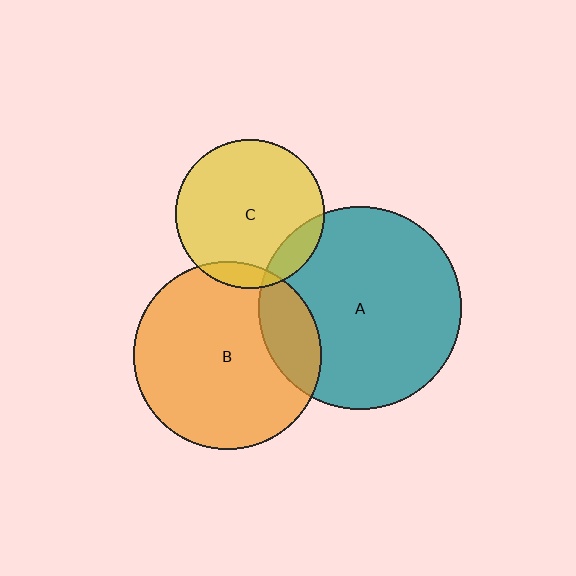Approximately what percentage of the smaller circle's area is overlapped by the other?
Approximately 20%.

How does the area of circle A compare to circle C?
Approximately 1.9 times.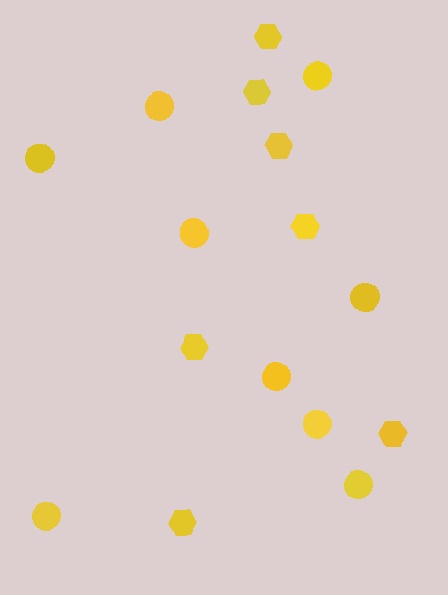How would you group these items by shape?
There are 2 groups: one group of hexagons (7) and one group of circles (9).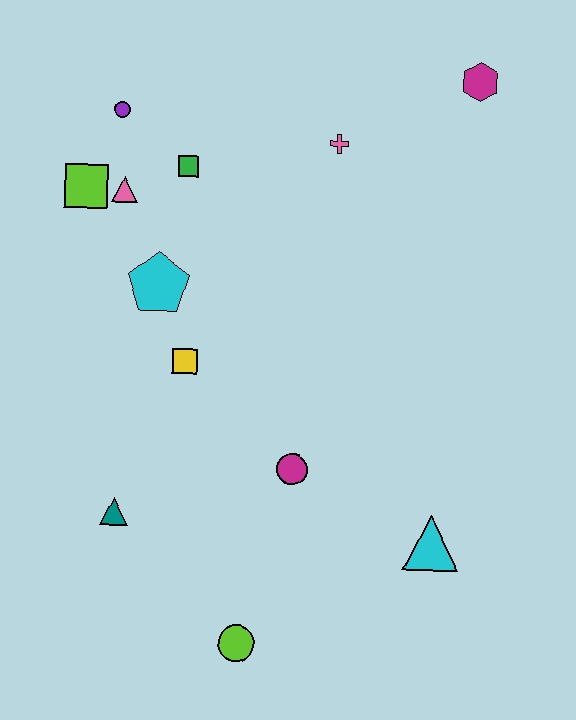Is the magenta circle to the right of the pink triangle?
Yes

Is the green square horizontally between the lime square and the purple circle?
No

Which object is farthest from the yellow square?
The magenta hexagon is farthest from the yellow square.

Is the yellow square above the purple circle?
No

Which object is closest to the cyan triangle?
The magenta circle is closest to the cyan triangle.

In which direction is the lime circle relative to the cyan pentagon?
The lime circle is below the cyan pentagon.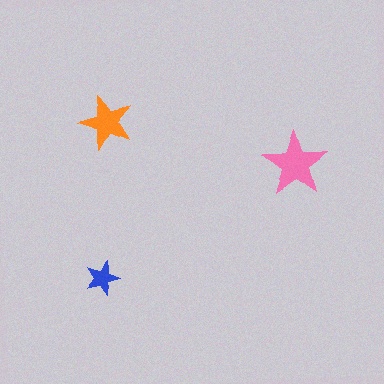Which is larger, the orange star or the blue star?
The orange one.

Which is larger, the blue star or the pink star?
The pink one.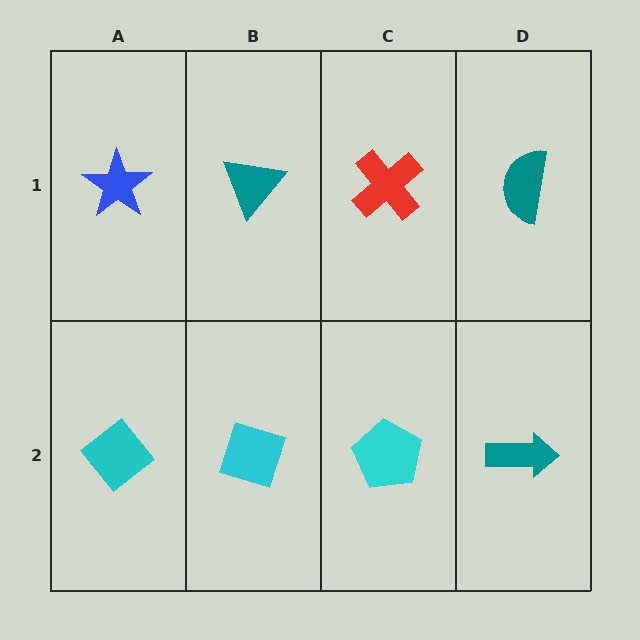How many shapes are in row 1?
4 shapes.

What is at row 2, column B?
A cyan diamond.